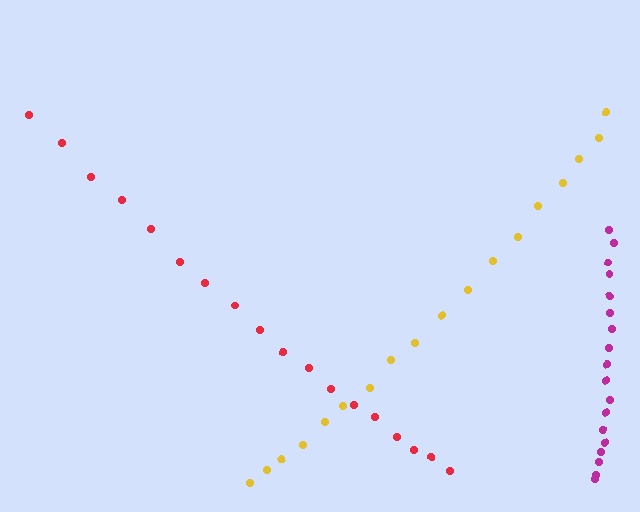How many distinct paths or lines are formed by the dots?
There are 3 distinct paths.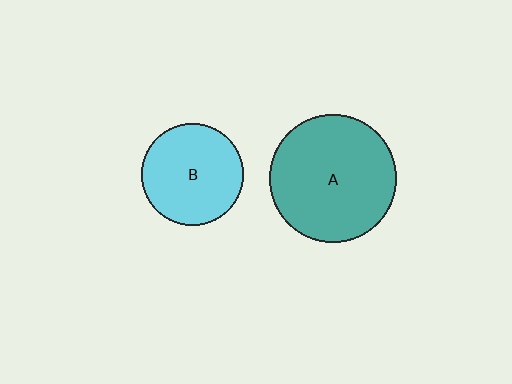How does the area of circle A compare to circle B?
Approximately 1.6 times.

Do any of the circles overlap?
No, none of the circles overlap.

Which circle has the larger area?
Circle A (teal).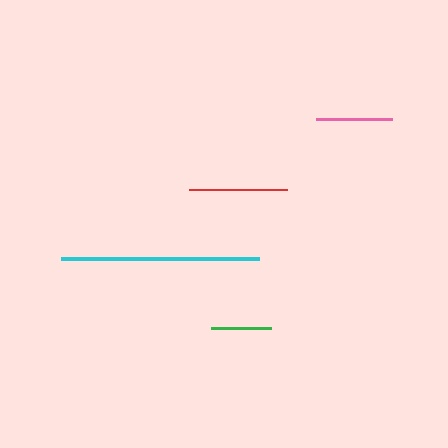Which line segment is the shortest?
The green line is the shortest at approximately 60 pixels.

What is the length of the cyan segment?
The cyan segment is approximately 198 pixels long.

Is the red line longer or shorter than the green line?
The red line is longer than the green line.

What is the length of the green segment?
The green segment is approximately 60 pixels long.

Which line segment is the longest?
The cyan line is the longest at approximately 198 pixels.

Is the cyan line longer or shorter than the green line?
The cyan line is longer than the green line.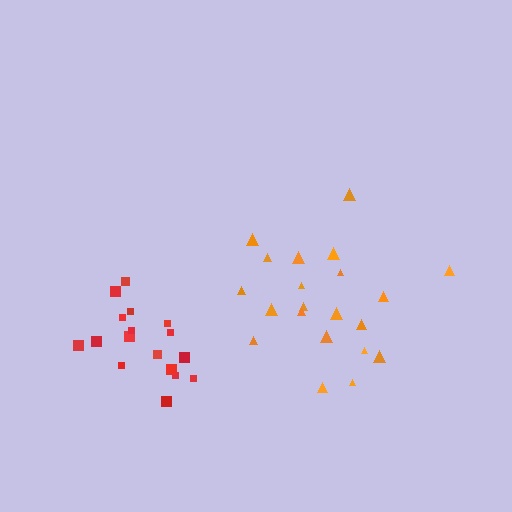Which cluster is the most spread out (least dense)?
Orange.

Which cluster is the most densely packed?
Red.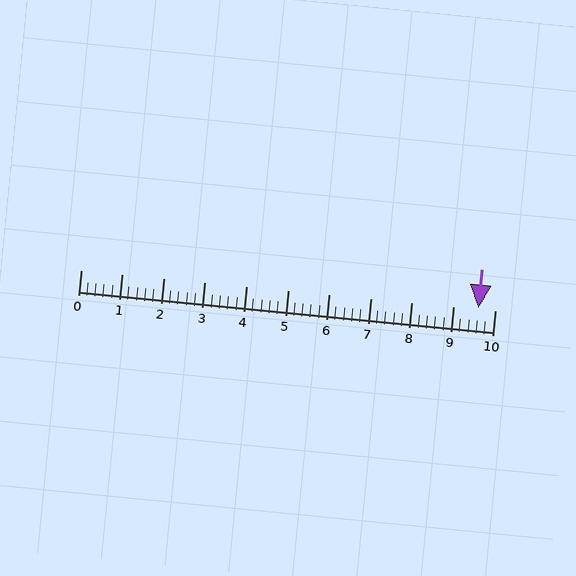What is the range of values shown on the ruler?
The ruler shows values from 0 to 10.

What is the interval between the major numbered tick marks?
The major tick marks are spaced 1 units apart.